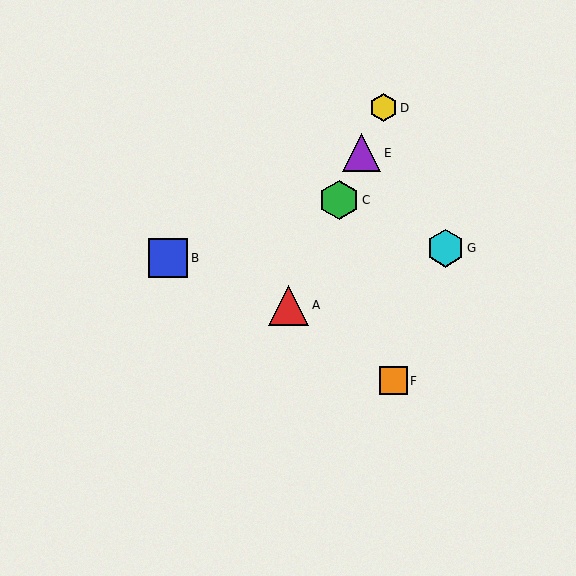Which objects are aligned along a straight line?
Objects A, C, D, E are aligned along a straight line.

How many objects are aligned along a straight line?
4 objects (A, C, D, E) are aligned along a straight line.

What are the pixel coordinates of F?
Object F is at (393, 381).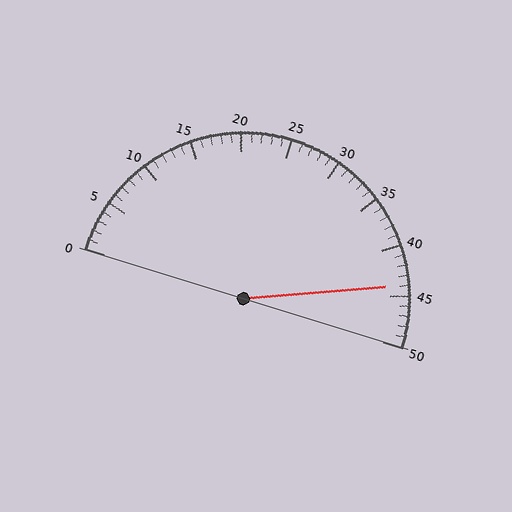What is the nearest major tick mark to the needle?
The nearest major tick mark is 45.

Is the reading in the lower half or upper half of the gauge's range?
The reading is in the upper half of the range (0 to 50).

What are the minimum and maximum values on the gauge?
The gauge ranges from 0 to 50.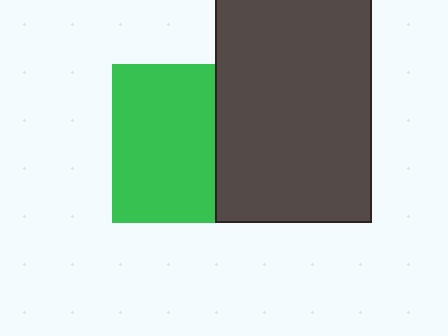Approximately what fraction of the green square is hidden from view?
Roughly 35% of the green square is hidden behind the dark gray rectangle.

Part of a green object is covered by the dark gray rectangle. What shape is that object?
It is a square.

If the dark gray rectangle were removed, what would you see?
You would see the complete green square.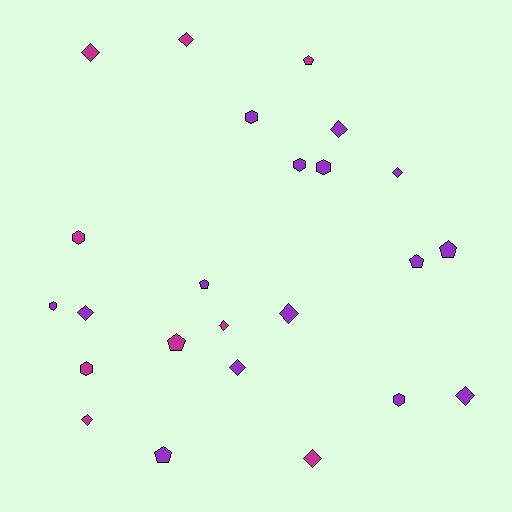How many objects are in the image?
There are 24 objects.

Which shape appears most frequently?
Diamond, with 11 objects.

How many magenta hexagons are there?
There are 2 magenta hexagons.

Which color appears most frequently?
Purple, with 15 objects.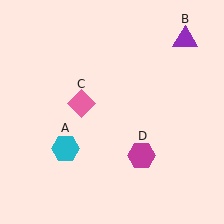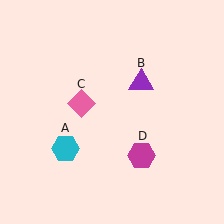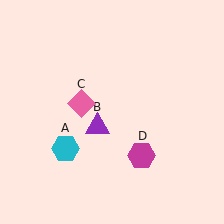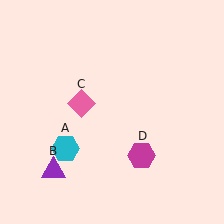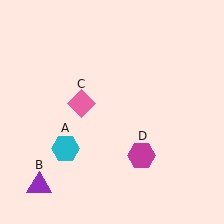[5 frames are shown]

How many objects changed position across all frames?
1 object changed position: purple triangle (object B).